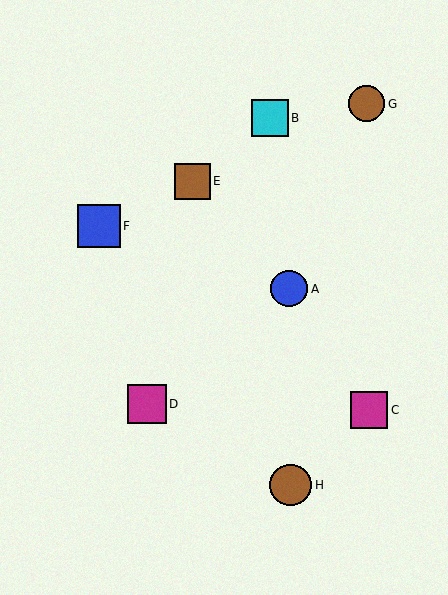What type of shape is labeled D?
Shape D is a magenta square.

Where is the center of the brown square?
The center of the brown square is at (192, 181).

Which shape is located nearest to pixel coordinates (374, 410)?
The magenta square (labeled C) at (369, 410) is nearest to that location.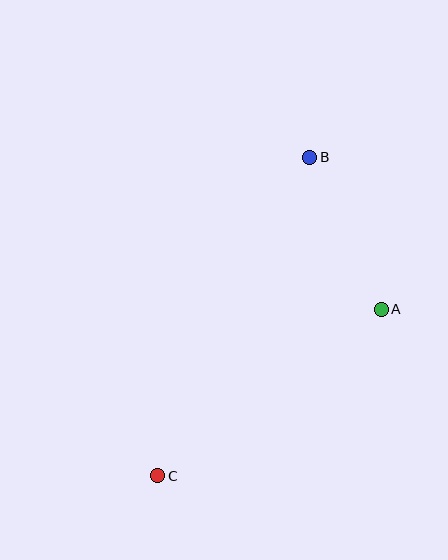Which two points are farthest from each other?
Points B and C are farthest from each other.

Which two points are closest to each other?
Points A and B are closest to each other.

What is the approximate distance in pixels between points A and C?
The distance between A and C is approximately 279 pixels.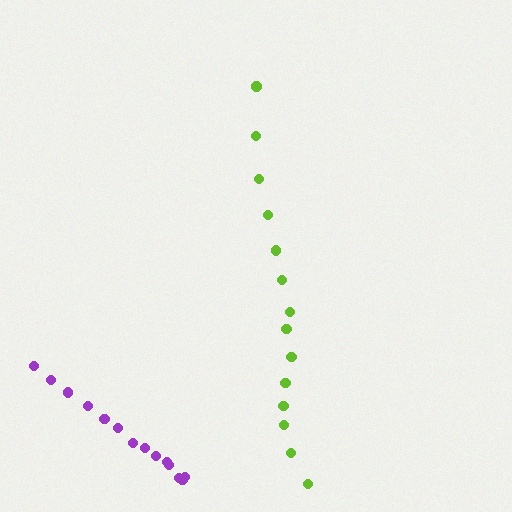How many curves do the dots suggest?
There are 2 distinct paths.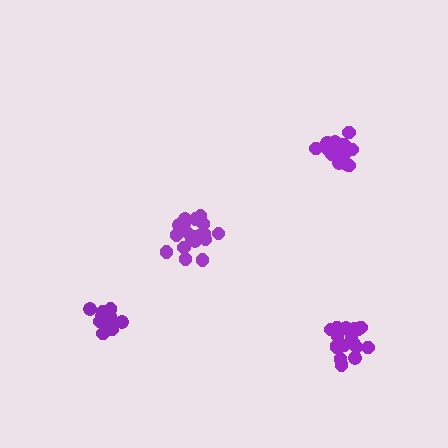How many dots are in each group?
Group 1: 15 dots, Group 2: 18 dots, Group 3: 19 dots, Group 4: 21 dots (73 total).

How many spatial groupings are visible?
There are 4 spatial groupings.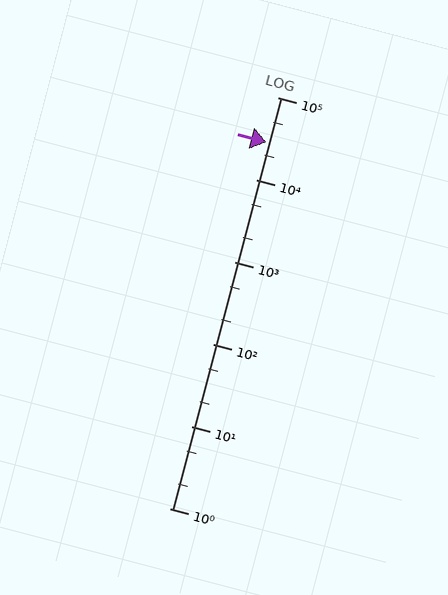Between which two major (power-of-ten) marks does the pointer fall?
The pointer is between 10000 and 100000.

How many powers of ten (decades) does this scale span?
The scale spans 5 decades, from 1 to 100000.